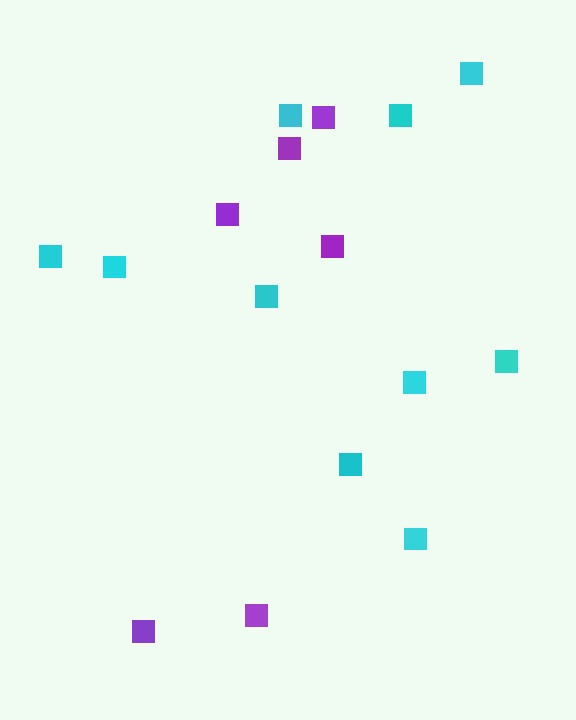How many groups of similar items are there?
There are 2 groups: one group of purple squares (6) and one group of cyan squares (10).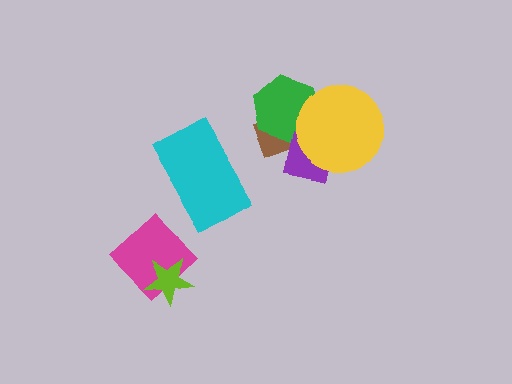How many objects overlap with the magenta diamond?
1 object overlaps with the magenta diamond.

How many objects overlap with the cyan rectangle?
0 objects overlap with the cyan rectangle.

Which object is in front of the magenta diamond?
The lime star is in front of the magenta diamond.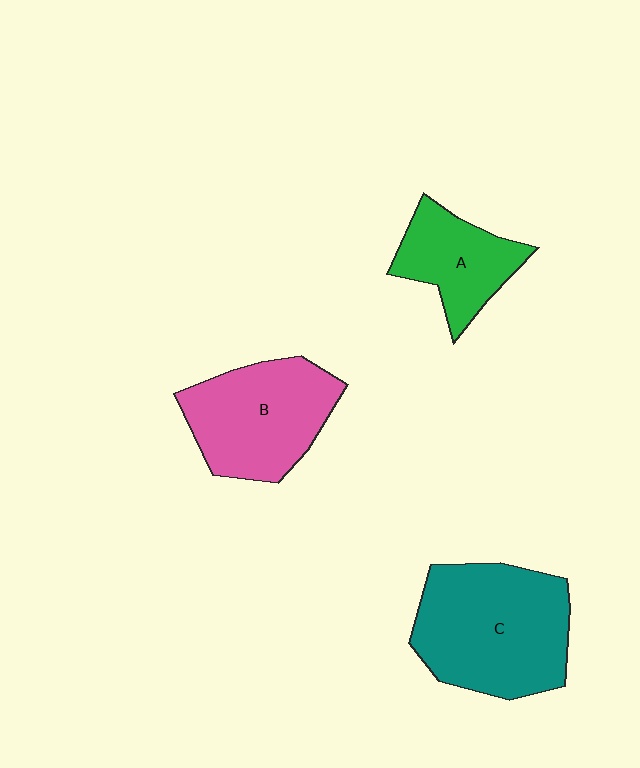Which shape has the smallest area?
Shape A (green).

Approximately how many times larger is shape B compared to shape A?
Approximately 1.5 times.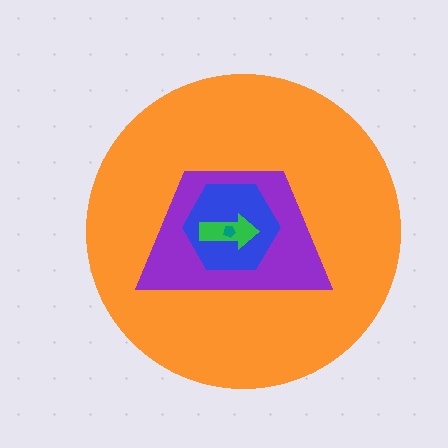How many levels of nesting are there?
5.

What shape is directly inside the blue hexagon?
The green arrow.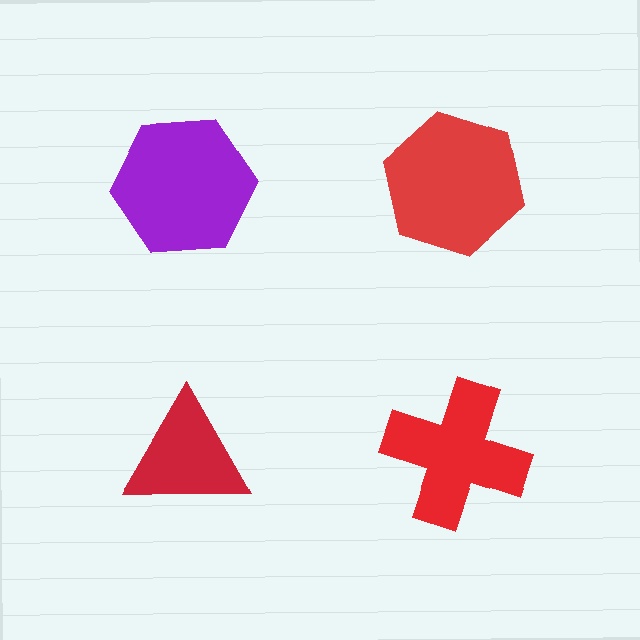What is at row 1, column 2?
A red hexagon.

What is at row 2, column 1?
A red triangle.